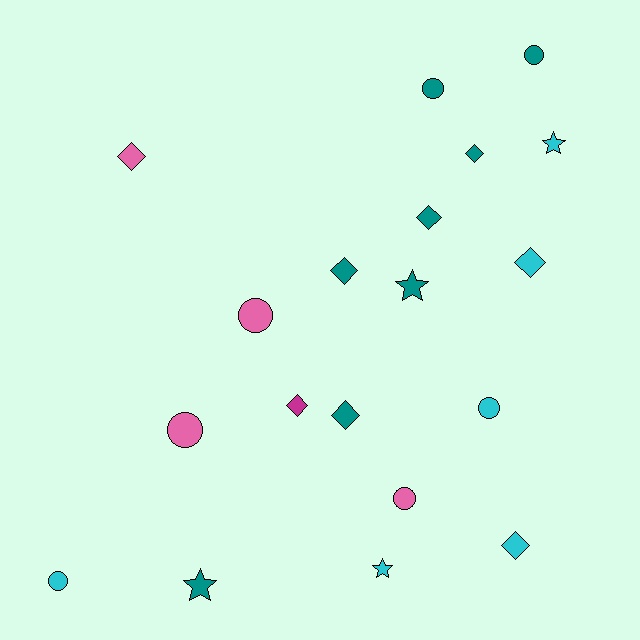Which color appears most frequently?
Teal, with 8 objects.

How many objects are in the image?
There are 19 objects.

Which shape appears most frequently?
Diamond, with 8 objects.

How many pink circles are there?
There are 3 pink circles.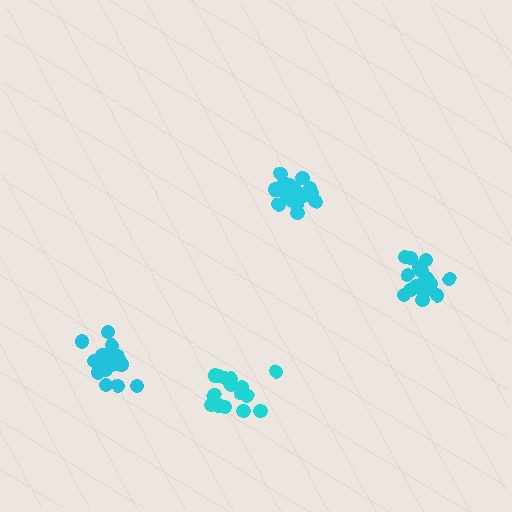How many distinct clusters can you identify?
There are 4 distinct clusters.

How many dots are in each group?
Group 1: 18 dots, Group 2: 16 dots, Group 3: 20 dots, Group 4: 16 dots (70 total).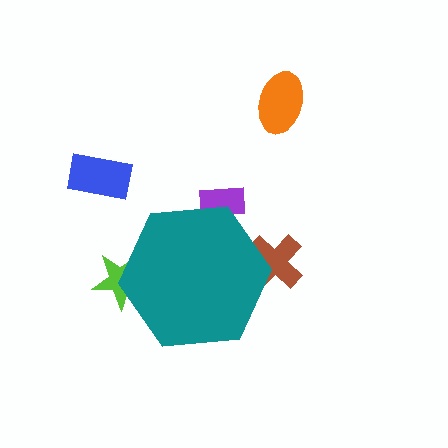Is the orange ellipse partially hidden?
No, the orange ellipse is fully visible.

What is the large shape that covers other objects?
A teal hexagon.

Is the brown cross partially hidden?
Yes, the brown cross is partially hidden behind the teal hexagon.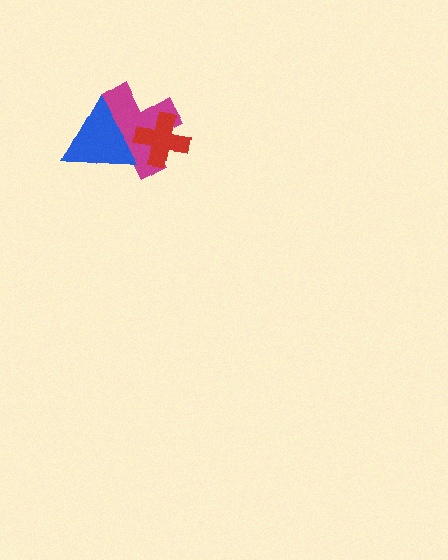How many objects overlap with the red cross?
2 objects overlap with the red cross.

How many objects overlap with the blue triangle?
2 objects overlap with the blue triangle.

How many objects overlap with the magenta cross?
2 objects overlap with the magenta cross.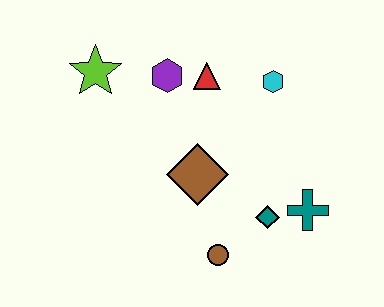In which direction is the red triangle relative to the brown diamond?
The red triangle is above the brown diamond.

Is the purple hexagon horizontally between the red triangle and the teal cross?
No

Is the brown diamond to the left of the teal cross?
Yes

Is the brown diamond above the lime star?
No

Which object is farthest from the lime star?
The teal cross is farthest from the lime star.